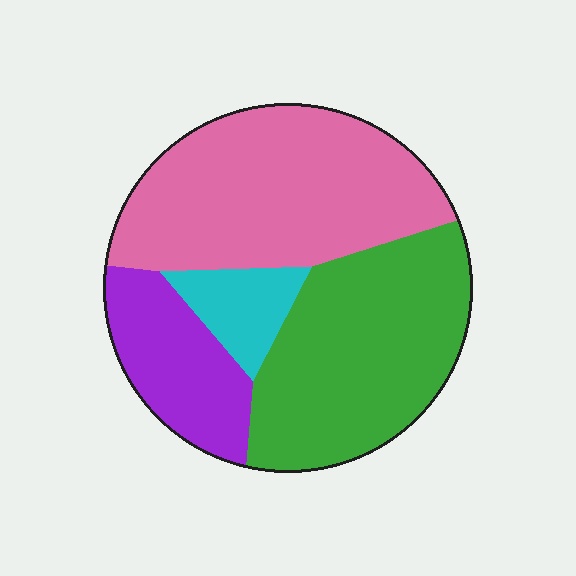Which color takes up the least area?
Cyan, at roughly 10%.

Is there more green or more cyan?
Green.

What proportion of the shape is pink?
Pink covers roughly 40% of the shape.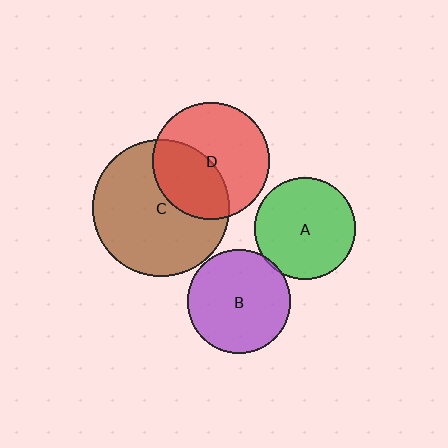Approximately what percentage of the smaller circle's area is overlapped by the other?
Approximately 5%.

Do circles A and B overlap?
Yes.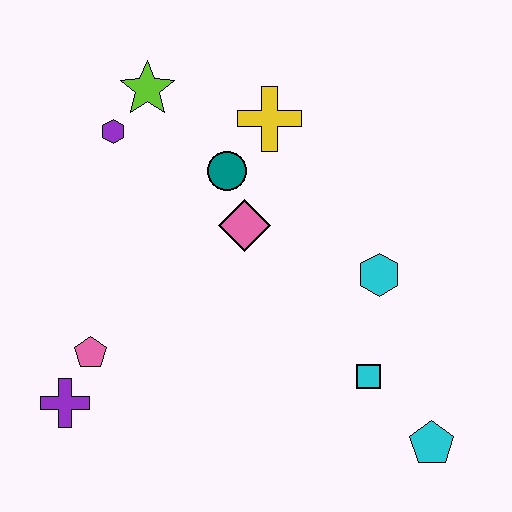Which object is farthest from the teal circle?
The cyan pentagon is farthest from the teal circle.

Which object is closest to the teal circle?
The pink diamond is closest to the teal circle.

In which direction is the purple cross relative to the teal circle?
The purple cross is below the teal circle.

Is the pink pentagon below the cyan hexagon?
Yes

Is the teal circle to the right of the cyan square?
No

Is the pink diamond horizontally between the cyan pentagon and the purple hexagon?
Yes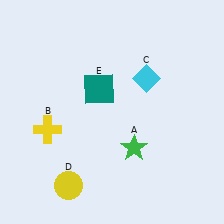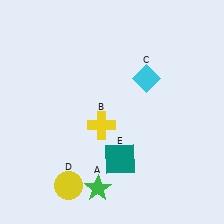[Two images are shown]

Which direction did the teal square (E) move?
The teal square (E) moved down.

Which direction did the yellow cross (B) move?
The yellow cross (B) moved right.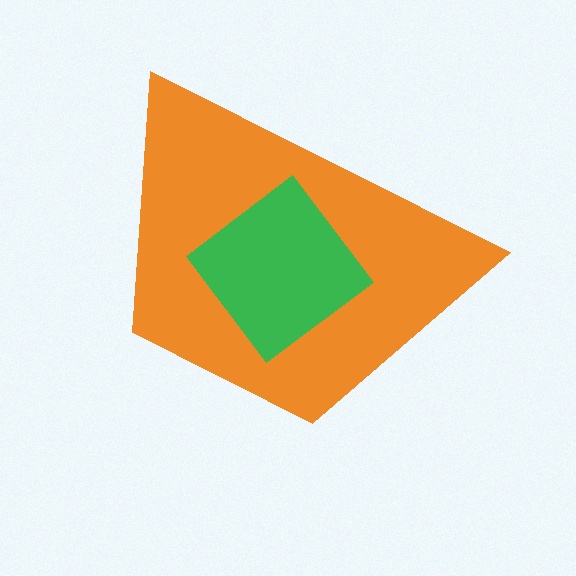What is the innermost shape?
The green diamond.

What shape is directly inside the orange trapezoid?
The green diamond.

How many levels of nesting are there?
2.